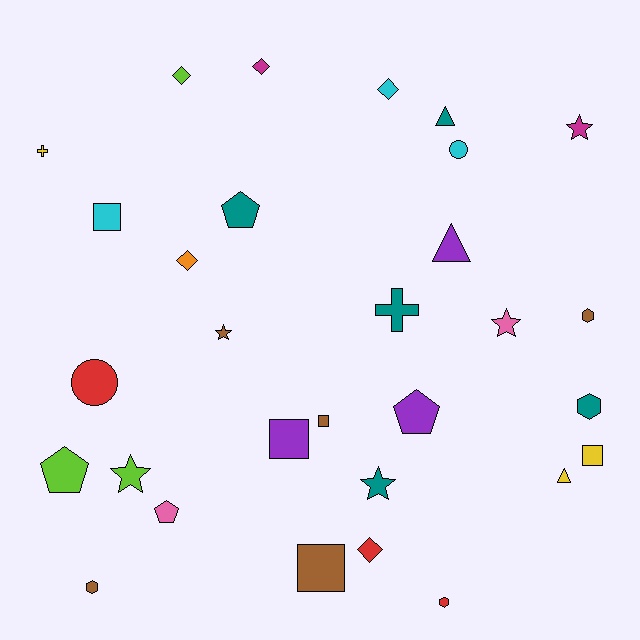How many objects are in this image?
There are 30 objects.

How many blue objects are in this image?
There are no blue objects.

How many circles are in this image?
There are 2 circles.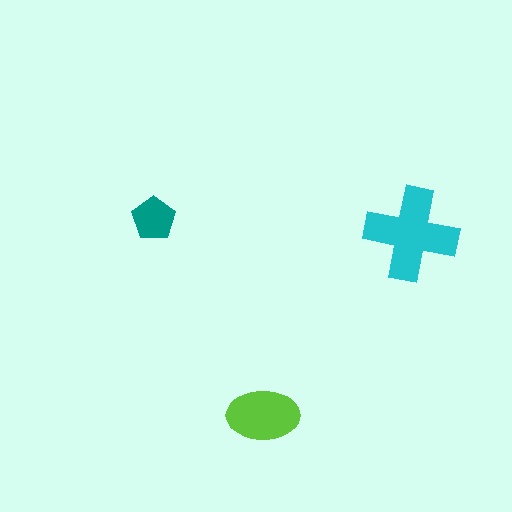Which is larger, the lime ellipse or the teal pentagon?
The lime ellipse.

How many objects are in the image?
There are 3 objects in the image.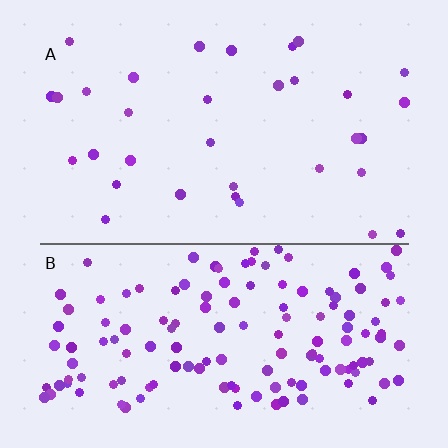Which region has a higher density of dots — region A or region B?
B (the bottom).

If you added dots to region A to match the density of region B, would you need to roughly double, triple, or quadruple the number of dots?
Approximately quadruple.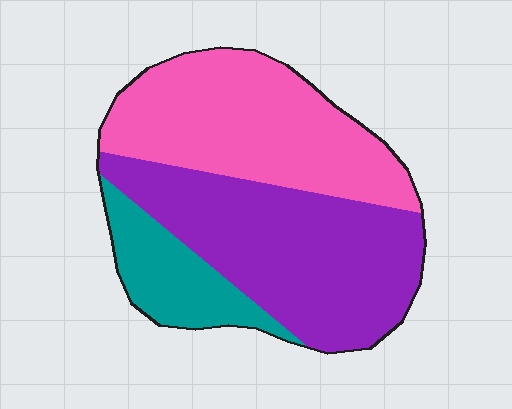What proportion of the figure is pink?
Pink covers roughly 40% of the figure.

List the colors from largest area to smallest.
From largest to smallest: purple, pink, teal.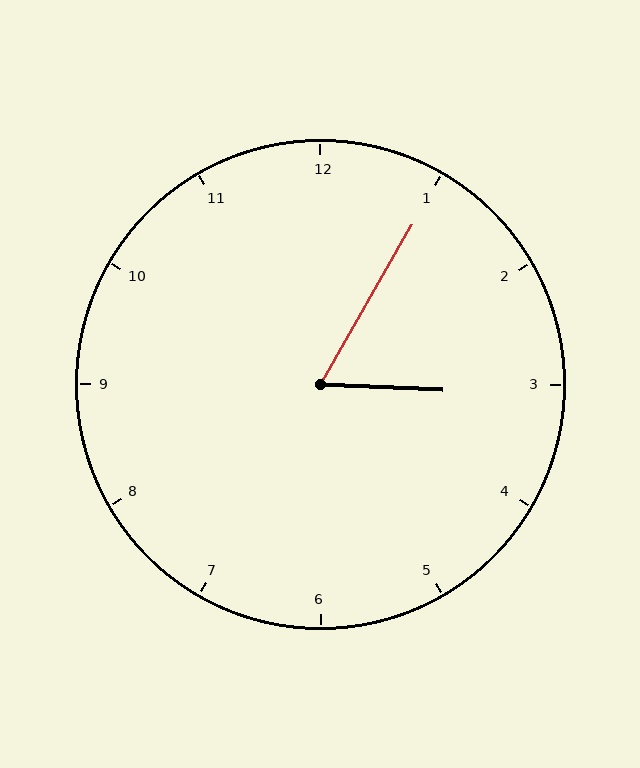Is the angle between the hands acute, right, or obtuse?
It is acute.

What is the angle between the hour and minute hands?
Approximately 62 degrees.